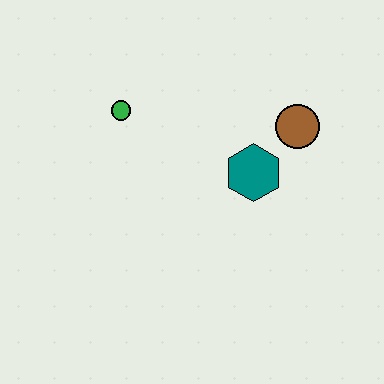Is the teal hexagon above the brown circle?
No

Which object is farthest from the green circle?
The brown circle is farthest from the green circle.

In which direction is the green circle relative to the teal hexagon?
The green circle is to the left of the teal hexagon.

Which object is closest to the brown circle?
The teal hexagon is closest to the brown circle.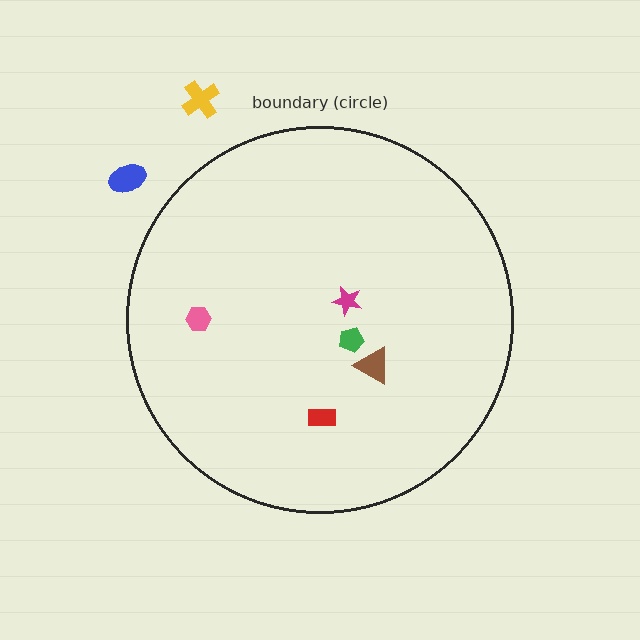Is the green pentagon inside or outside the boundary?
Inside.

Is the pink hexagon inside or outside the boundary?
Inside.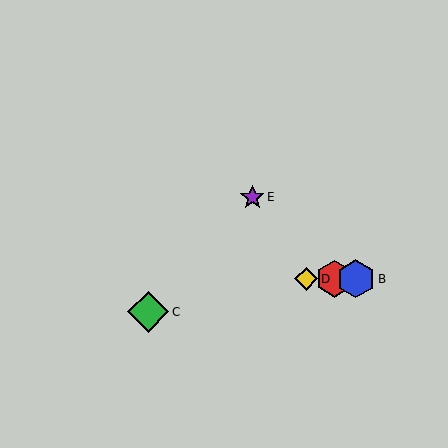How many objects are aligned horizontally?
3 objects (A, B, D) are aligned horizontally.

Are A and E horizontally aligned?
No, A is at y≈279 and E is at y≈197.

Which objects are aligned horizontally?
Objects A, B, D are aligned horizontally.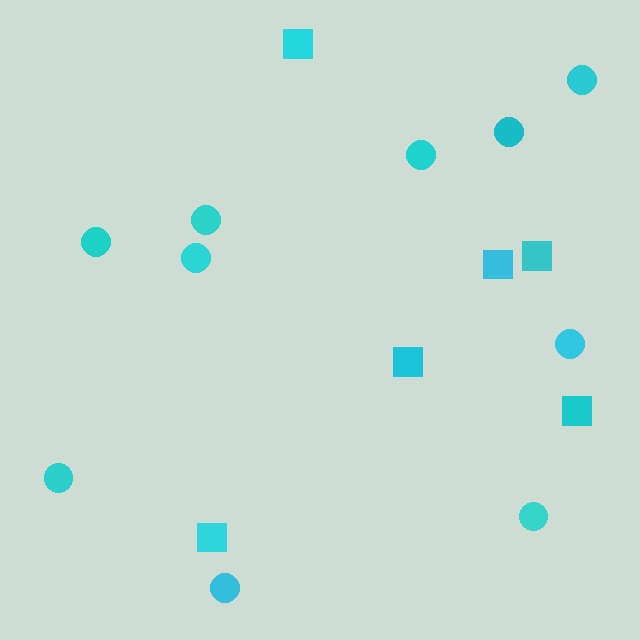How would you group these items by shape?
There are 2 groups: one group of squares (6) and one group of circles (10).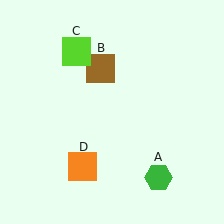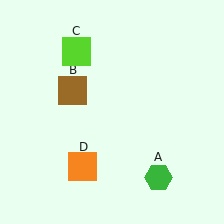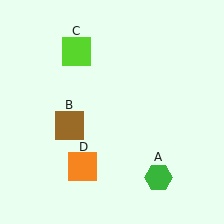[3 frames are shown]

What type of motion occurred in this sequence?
The brown square (object B) rotated counterclockwise around the center of the scene.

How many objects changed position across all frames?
1 object changed position: brown square (object B).